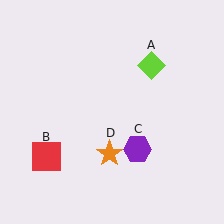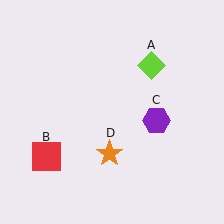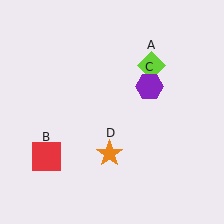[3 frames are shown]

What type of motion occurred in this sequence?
The purple hexagon (object C) rotated counterclockwise around the center of the scene.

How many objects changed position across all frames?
1 object changed position: purple hexagon (object C).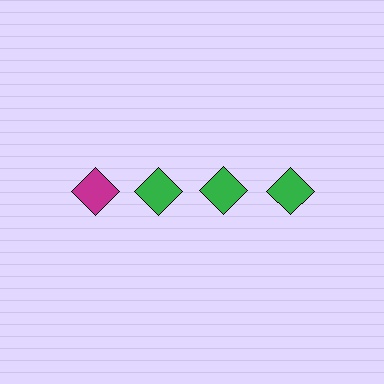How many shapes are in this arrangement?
There are 4 shapes arranged in a grid pattern.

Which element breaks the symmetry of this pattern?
The magenta diamond in the top row, leftmost column breaks the symmetry. All other shapes are green diamonds.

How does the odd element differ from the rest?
It has a different color: magenta instead of green.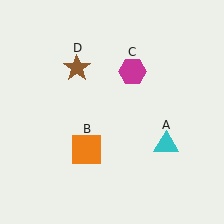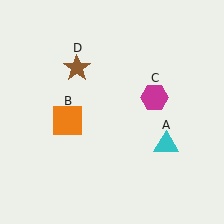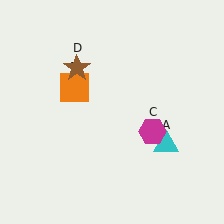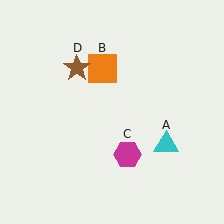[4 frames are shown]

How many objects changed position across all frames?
2 objects changed position: orange square (object B), magenta hexagon (object C).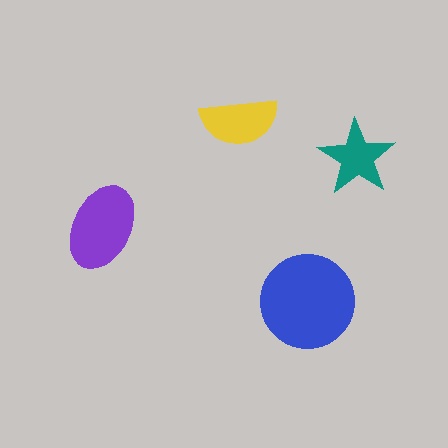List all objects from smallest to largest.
The teal star, the yellow semicircle, the purple ellipse, the blue circle.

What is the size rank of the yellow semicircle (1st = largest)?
3rd.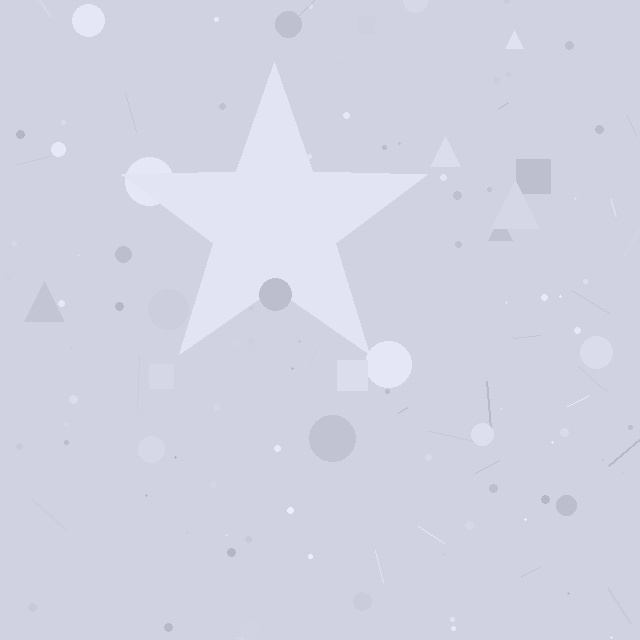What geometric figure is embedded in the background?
A star is embedded in the background.